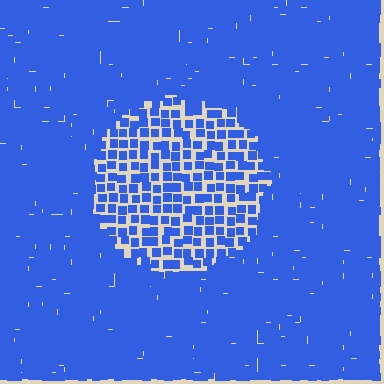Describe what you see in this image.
The image contains small blue elements arranged at two different densities. A circle-shaped region is visible where the elements are less densely packed than the surrounding area.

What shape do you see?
I see a circle.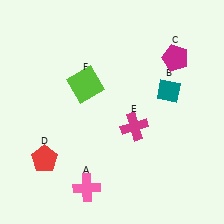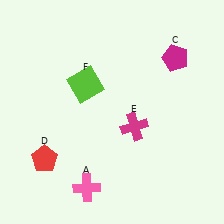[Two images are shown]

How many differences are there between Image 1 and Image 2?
There is 1 difference between the two images.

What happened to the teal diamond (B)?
The teal diamond (B) was removed in Image 2. It was in the top-right area of Image 1.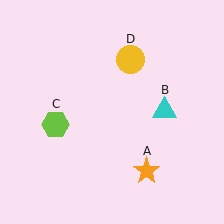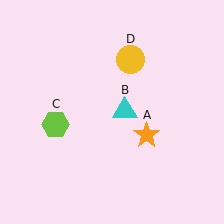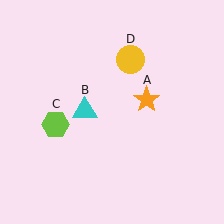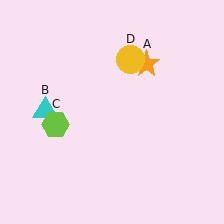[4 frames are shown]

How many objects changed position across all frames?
2 objects changed position: orange star (object A), cyan triangle (object B).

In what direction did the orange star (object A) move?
The orange star (object A) moved up.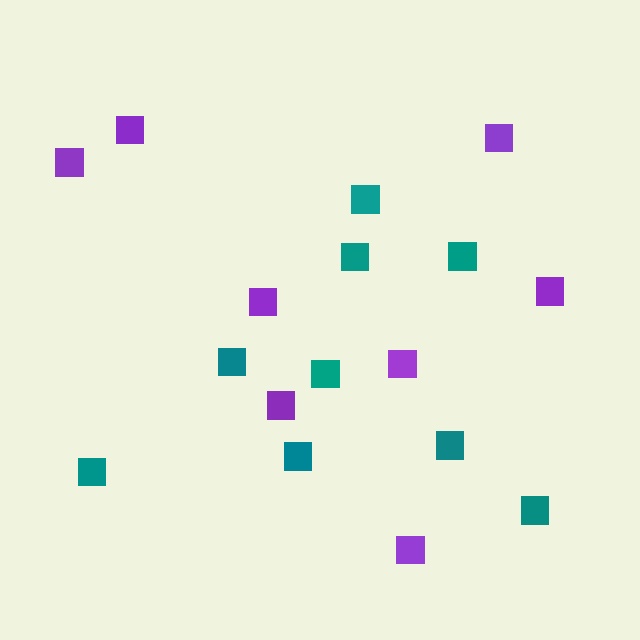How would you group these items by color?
There are 2 groups: one group of purple squares (8) and one group of teal squares (9).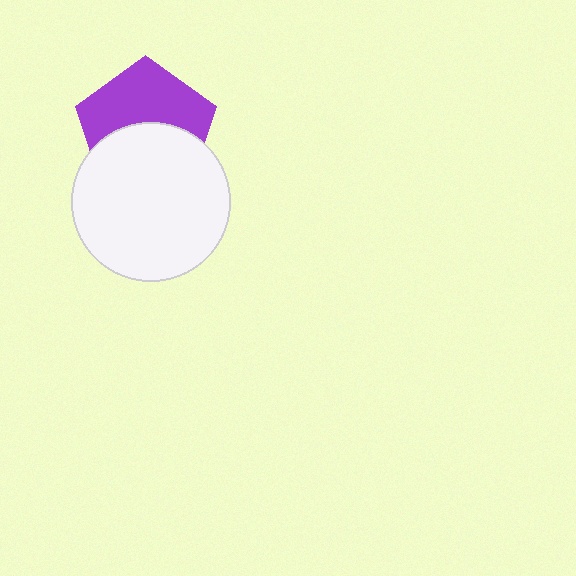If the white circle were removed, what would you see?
You would see the complete purple pentagon.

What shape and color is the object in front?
The object in front is a white circle.